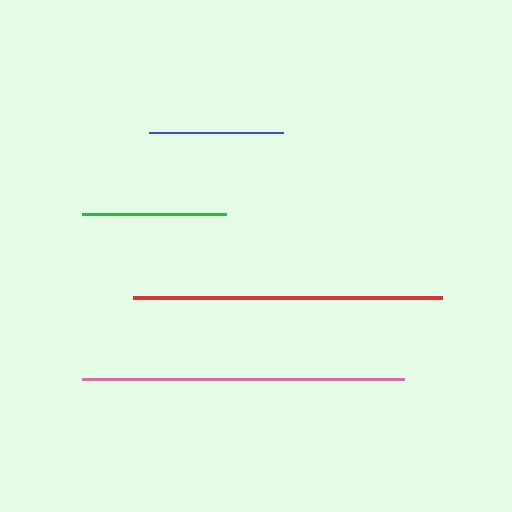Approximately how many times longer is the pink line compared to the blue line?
The pink line is approximately 2.4 times the length of the blue line.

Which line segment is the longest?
The pink line is the longest at approximately 322 pixels.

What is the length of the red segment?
The red segment is approximately 309 pixels long.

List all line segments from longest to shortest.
From longest to shortest: pink, red, green, blue.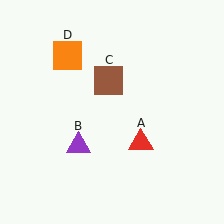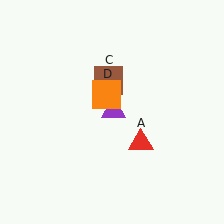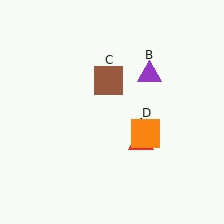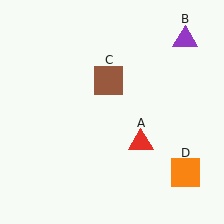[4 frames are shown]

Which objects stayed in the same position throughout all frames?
Red triangle (object A) and brown square (object C) remained stationary.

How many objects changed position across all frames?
2 objects changed position: purple triangle (object B), orange square (object D).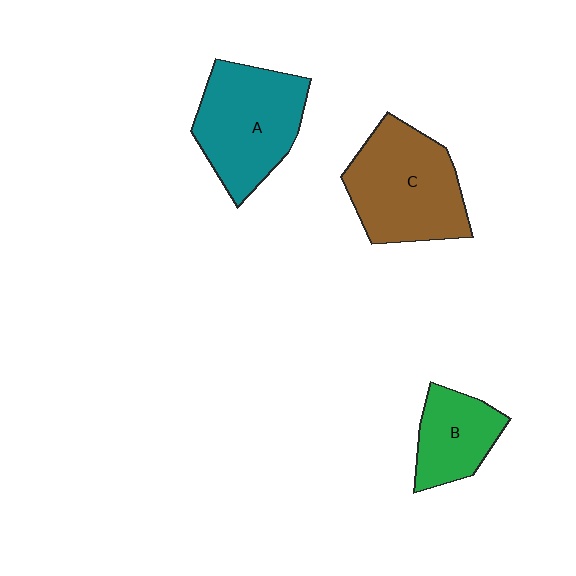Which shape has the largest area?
Shape C (brown).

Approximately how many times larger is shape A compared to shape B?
Approximately 1.6 times.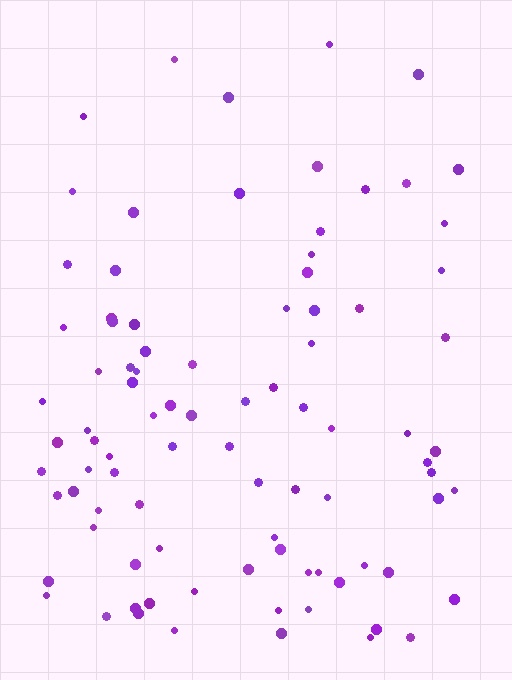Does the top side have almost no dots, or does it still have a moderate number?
Still a moderate number, just noticeably fewer than the bottom.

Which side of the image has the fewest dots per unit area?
The top.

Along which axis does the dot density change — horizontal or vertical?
Vertical.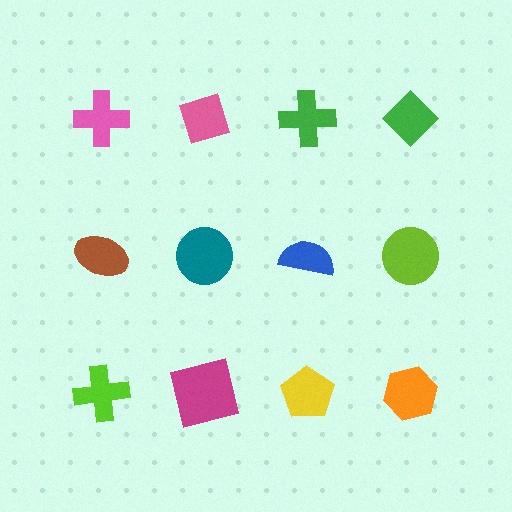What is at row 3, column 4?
An orange hexagon.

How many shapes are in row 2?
4 shapes.